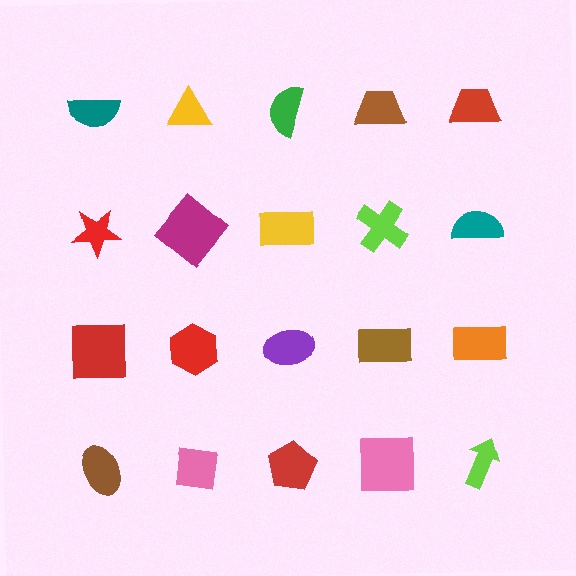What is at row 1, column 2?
A yellow triangle.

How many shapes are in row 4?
5 shapes.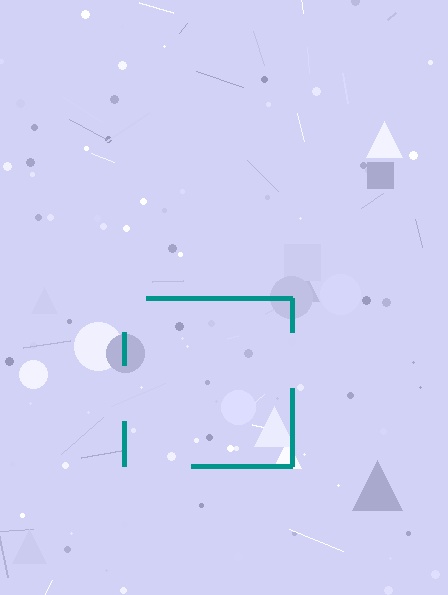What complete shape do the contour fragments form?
The contour fragments form a square.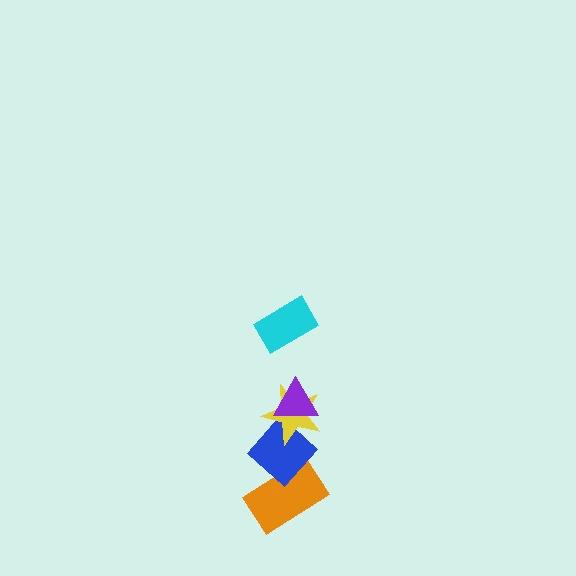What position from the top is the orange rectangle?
The orange rectangle is 5th from the top.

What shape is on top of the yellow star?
The purple triangle is on top of the yellow star.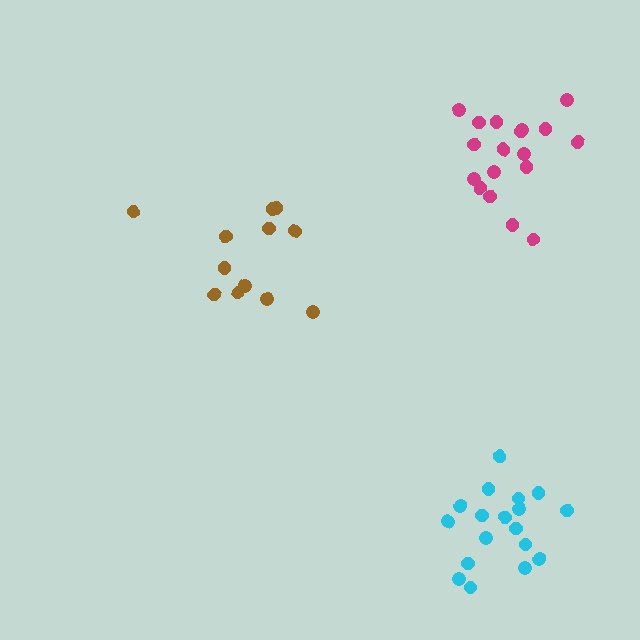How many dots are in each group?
Group 1: 13 dots, Group 2: 18 dots, Group 3: 18 dots (49 total).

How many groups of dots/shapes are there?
There are 3 groups.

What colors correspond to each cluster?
The clusters are colored: brown, magenta, cyan.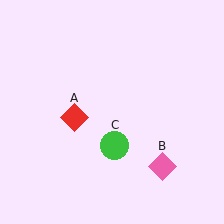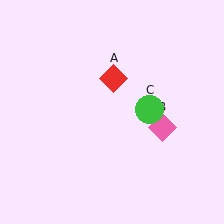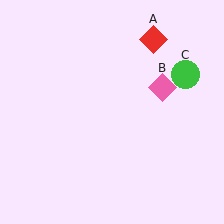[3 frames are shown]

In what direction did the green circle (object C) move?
The green circle (object C) moved up and to the right.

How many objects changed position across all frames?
3 objects changed position: red diamond (object A), pink diamond (object B), green circle (object C).